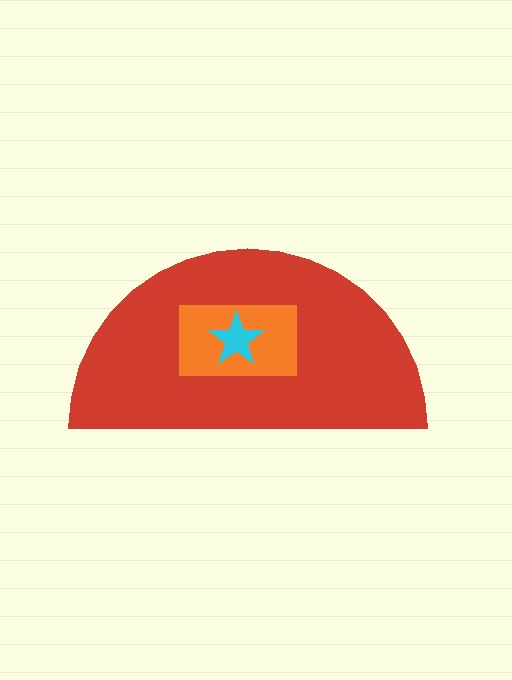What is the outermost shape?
The red semicircle.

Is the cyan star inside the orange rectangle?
Yes.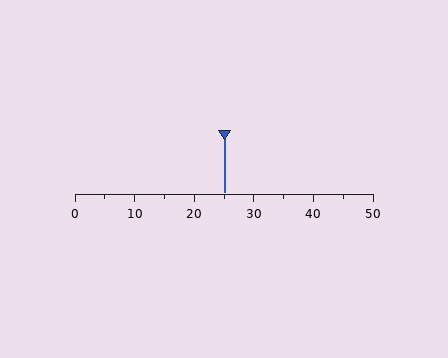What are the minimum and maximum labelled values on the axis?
The axis runs from 0 to 50.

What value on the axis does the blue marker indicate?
The marker indicates approximately 25.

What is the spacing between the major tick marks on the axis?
The major ticks are spaced 10 apart.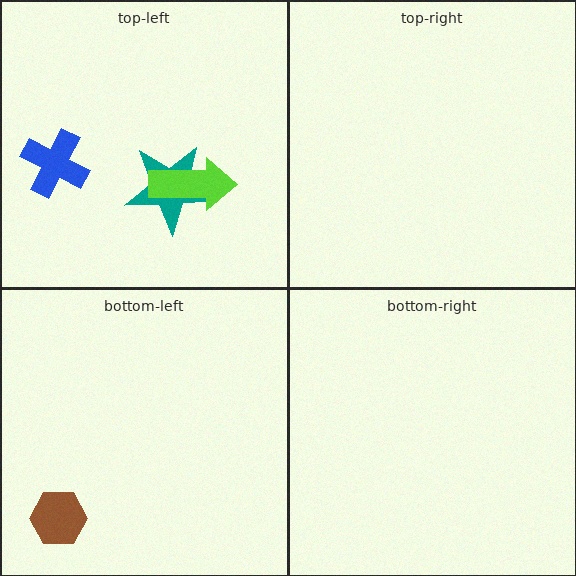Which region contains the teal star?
The top-left region.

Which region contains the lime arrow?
The top-left region.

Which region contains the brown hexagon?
The bottom-left region.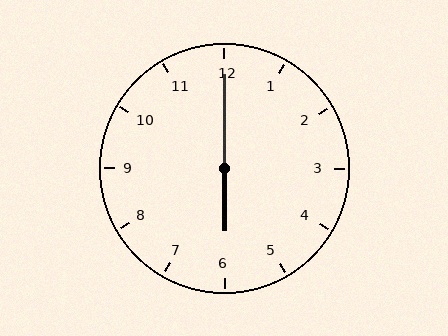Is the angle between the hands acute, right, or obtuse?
It is obtuse.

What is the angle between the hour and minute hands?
Approximately 180 degrees.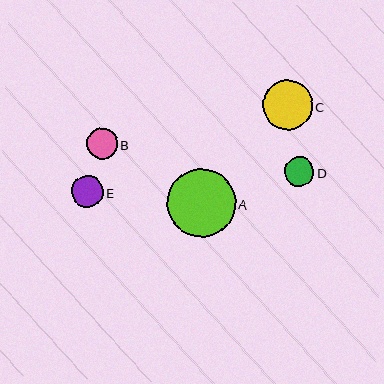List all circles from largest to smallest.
From largest to smallest: A, C, E, B, D.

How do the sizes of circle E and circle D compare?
Circle E and circle D are approximately the same size.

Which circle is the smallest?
Circle D is the smallest with a size of approximately 29 pixels.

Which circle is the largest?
Circle A is the largest with a size of approximately 68 pixels.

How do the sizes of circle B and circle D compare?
Circle B and circle D are approximately the same size.